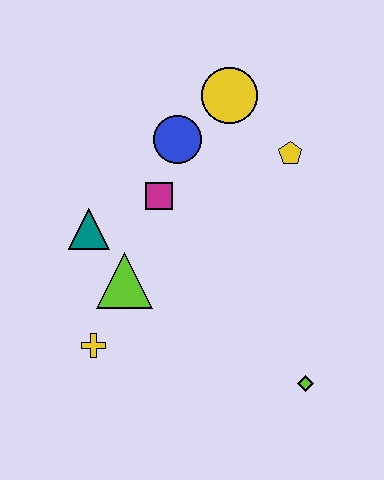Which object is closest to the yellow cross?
The lime triangle is closest to the yellow cross.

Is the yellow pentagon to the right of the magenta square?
Yes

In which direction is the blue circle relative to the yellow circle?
The blue circle is to the left of the yellow circle.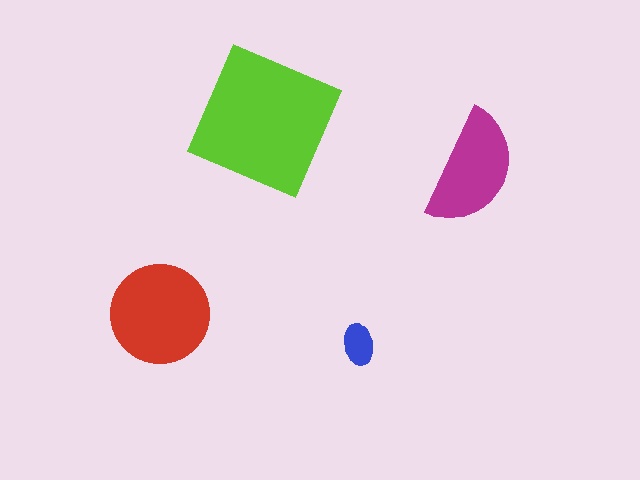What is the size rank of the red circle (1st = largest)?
2nd.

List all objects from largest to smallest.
The lime square, the red circle, the magenta semicircle, the blue ellipse.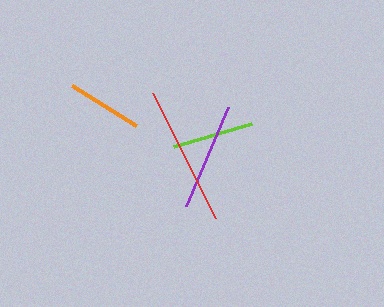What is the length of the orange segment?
The orange segment is approximately 76 pixels long.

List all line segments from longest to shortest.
From longest to shortest: red, purple, lime, orange.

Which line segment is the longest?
The red line is the longest at approximately 140 pixels.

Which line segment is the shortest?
The orange line is the shortest at approximately 76 pixels.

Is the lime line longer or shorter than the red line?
The red line is longer than the lime line.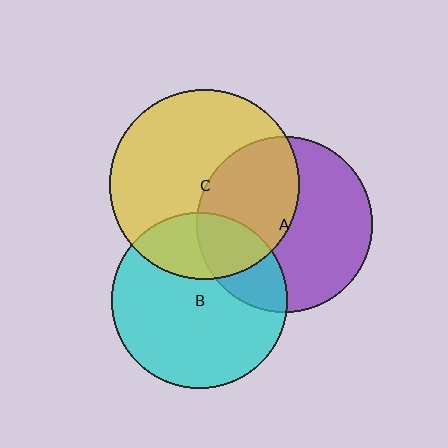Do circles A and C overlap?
Yes.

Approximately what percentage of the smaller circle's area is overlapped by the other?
Approximately 45%.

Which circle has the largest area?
Circle C (yellow).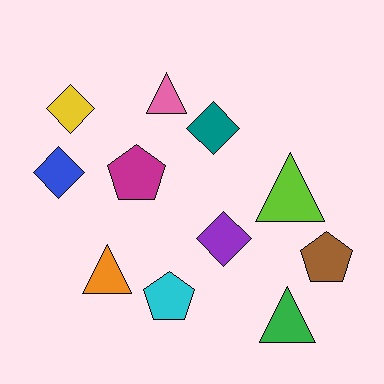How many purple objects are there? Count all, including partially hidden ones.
There is 1 purple object.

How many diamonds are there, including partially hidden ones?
There are 4 diamonds.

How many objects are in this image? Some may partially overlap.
There are 11 objects.